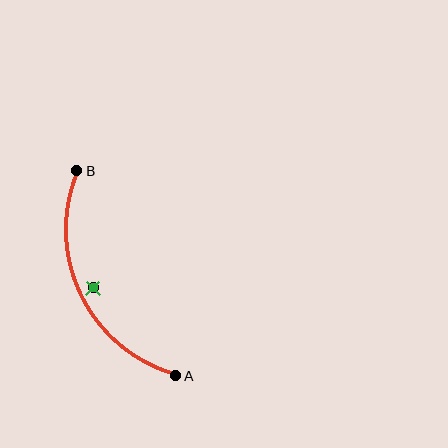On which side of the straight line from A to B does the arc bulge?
The arc bulges to the left of the straight line connecting A and B.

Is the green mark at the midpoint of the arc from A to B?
No — the green mark does not lie on the arc at all. It sits slightly inside the curve.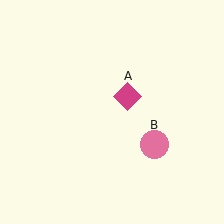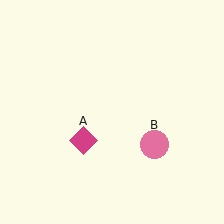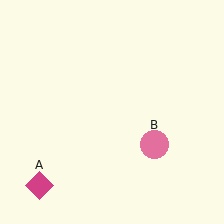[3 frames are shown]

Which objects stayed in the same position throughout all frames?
Pink circle (object B) remained stationary.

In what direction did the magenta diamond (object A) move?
The magenta diamond (object A) moved down and to the left.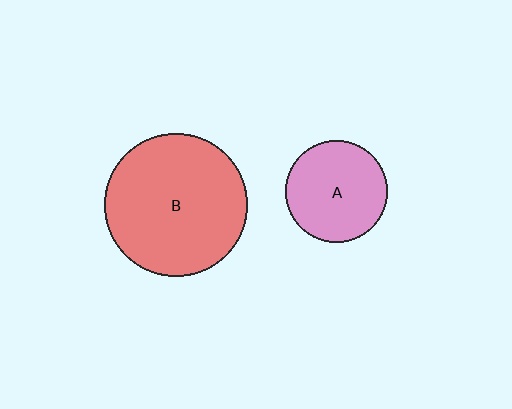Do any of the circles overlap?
No, none of the circles overlap.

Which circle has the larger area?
Circle B (red).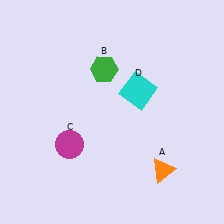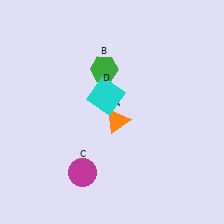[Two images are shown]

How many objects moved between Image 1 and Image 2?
3 objects moved between the two images.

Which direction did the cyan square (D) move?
The cyan square (D) moved left.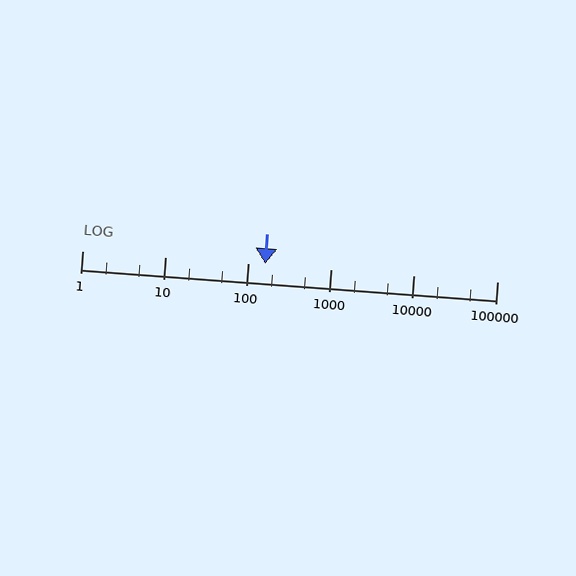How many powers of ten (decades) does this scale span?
The scale spans 5 decades, from 1 to 100000.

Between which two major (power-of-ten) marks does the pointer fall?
The pointer is between 100 and 1000.